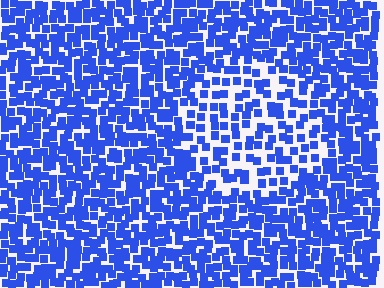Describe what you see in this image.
The image contains small blue elements arranged at two different densities. A circle-shaped region is visible where the elements are less densely packed than the surrounding area.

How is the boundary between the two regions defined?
The boundary is defined by a change in element density (approximately 1.8x ratio). All elements are the same color, size, and shape.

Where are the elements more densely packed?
The elements are more densely packed outside the circle boundary.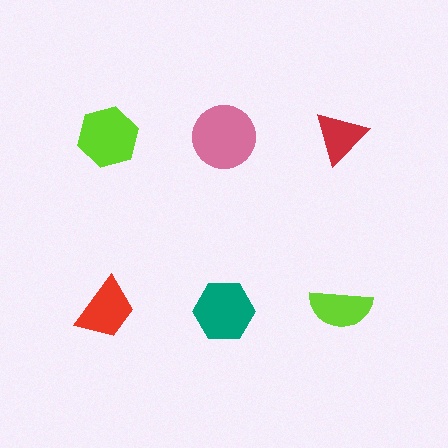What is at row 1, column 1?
A lime hexagon.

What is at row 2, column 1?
A red trapezoid.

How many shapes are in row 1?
3 shapes.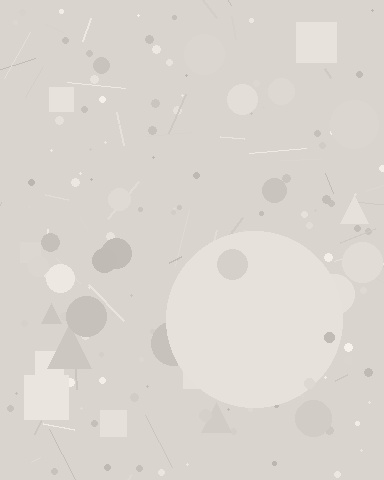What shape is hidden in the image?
A circle is hidden in the image.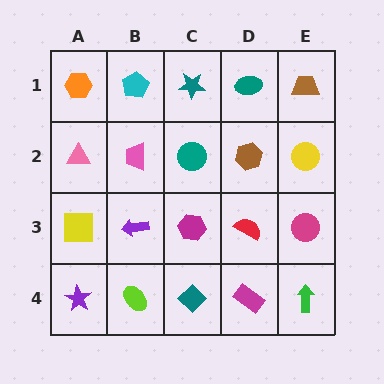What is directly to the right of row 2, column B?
A teal circle.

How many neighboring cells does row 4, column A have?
2.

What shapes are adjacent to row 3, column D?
A brown hexagon (row 2, column D), a magenta rectangle (row 4, column D), a magenta hexagon (row 3, column C), a magenta circle (row 3, column E).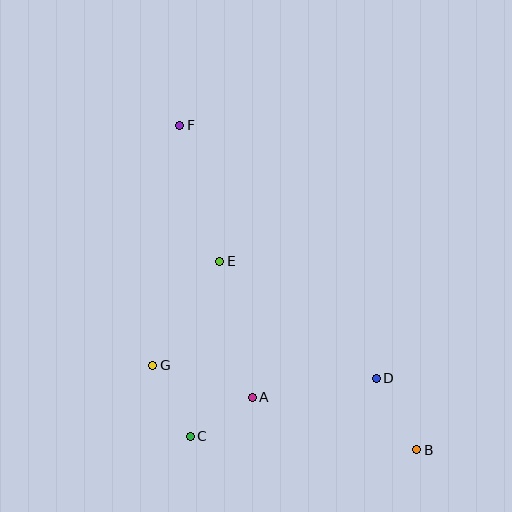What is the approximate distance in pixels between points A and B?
The distance between A and B is approximately 172 pixels.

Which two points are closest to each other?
Points A and C are closest to each other.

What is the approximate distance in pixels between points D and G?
The distance between D and G is approximately 224 pixels.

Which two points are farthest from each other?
Points B and F are farthest from each other.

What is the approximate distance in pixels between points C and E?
The distance between C and E is approximately 177 pixels.